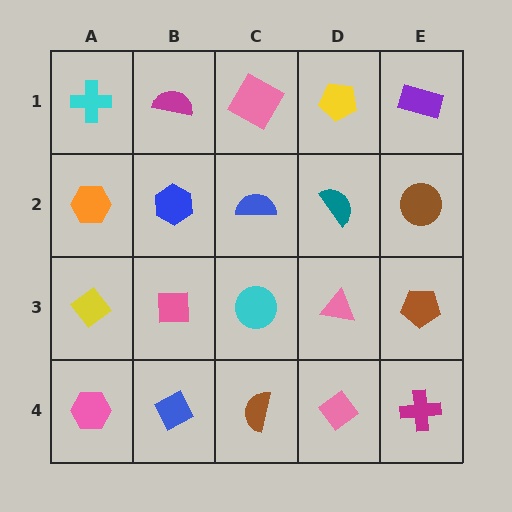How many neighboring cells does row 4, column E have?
2.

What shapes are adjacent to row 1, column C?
A blue semicircle (row 2, column C), a magenta semicircle (row 1, column B), a yellow pentagon (row 1, column D).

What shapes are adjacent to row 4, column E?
A brown pentagon (row 3, column E), a pink diamond (row 4, column D).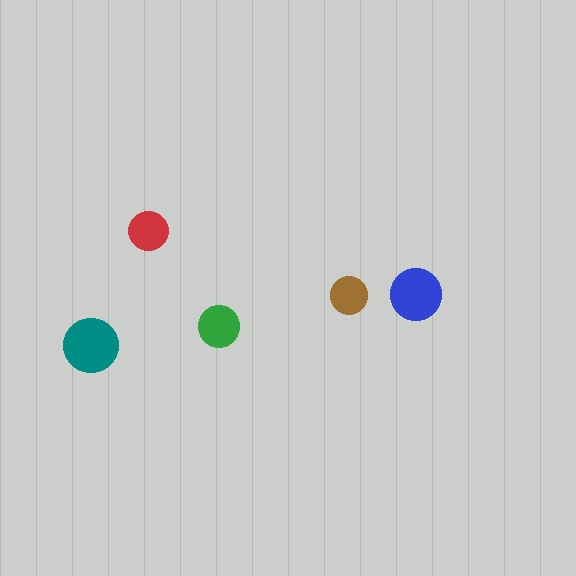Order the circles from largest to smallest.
the teal one, the blue one, the green one, the red one, the brown one.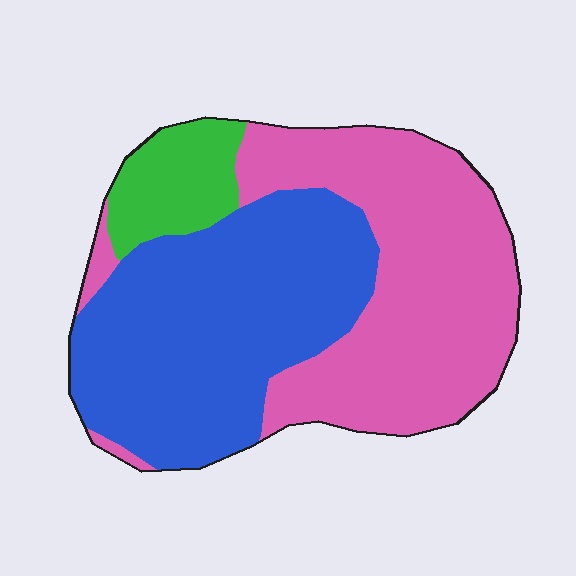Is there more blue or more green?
Blue.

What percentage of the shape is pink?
Pink covers around 45% of the shape.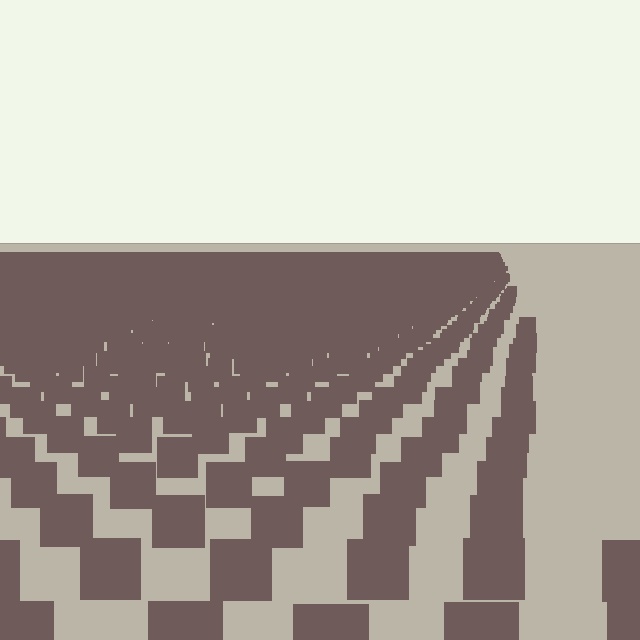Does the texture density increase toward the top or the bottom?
Density increases toward the top.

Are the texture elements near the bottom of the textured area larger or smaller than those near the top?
Larger. Near the bottom, elements are closer to the viewer and appear at a bigger on-screen size.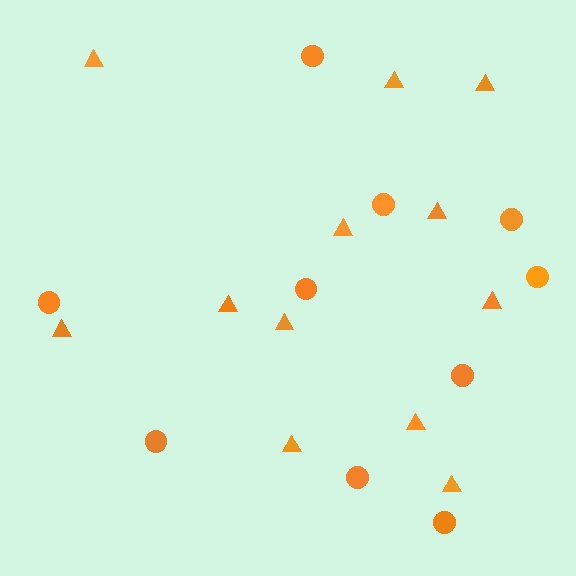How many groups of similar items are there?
There are 2 groups: one group of circles (10) and one group of triangles (12).